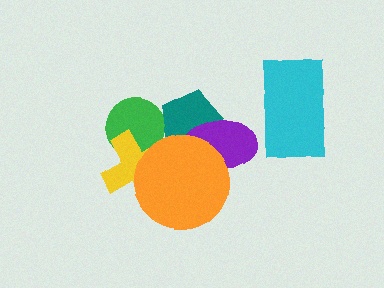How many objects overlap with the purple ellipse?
2 objects overlap with the purple ellipse.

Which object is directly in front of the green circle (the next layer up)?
The teal pentagon is directly in front of the green circle.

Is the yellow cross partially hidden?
Yes, it is partially covered by another shape.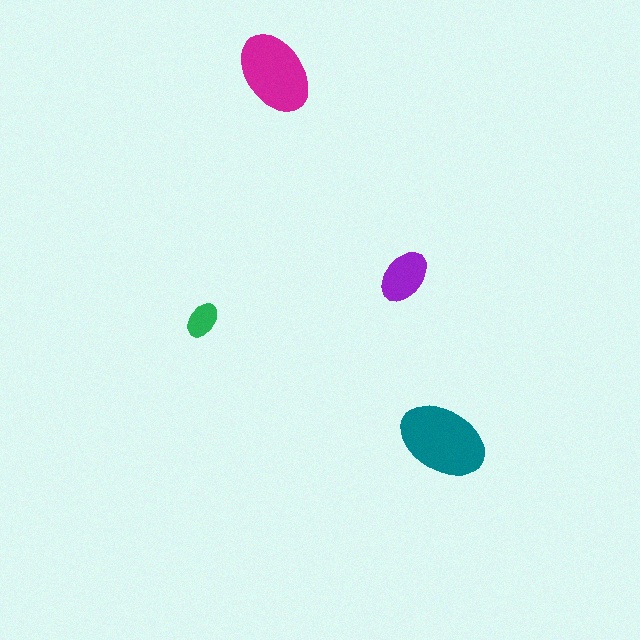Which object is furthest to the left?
The green ellipse is leftmost.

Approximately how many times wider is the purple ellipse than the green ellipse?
About 1.5 times wider.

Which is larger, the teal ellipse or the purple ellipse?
The teal one.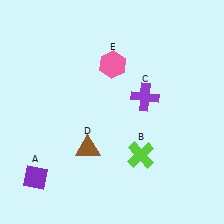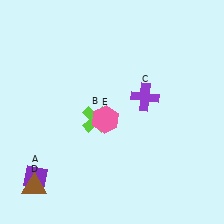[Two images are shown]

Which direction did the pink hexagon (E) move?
The pink hexagon (E) moved down.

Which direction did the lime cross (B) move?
The lime cross (B) moved left.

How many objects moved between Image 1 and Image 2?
3 objects moved between the two images.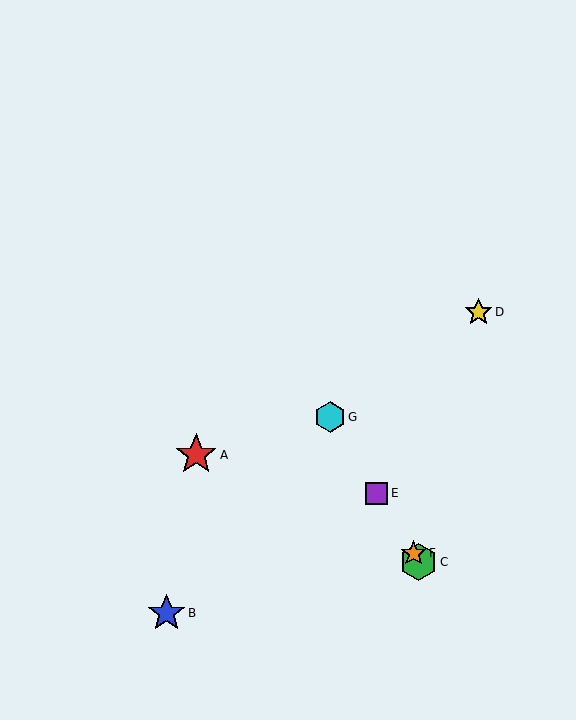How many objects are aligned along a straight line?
4 objects (C, E, F, G) are aligned along a straight line.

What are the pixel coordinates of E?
Object E is at (377, 493).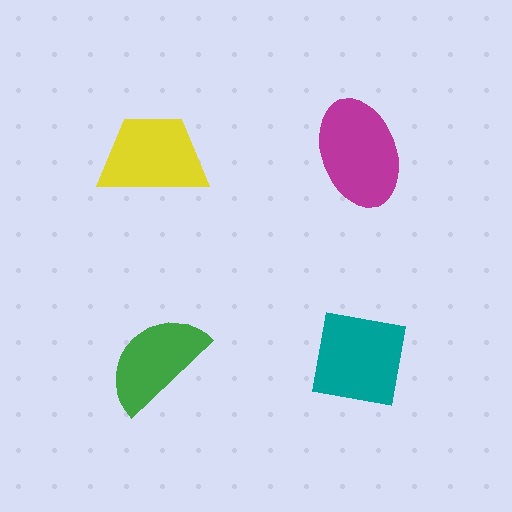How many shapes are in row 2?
2 shapes.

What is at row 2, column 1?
A green semicircle.